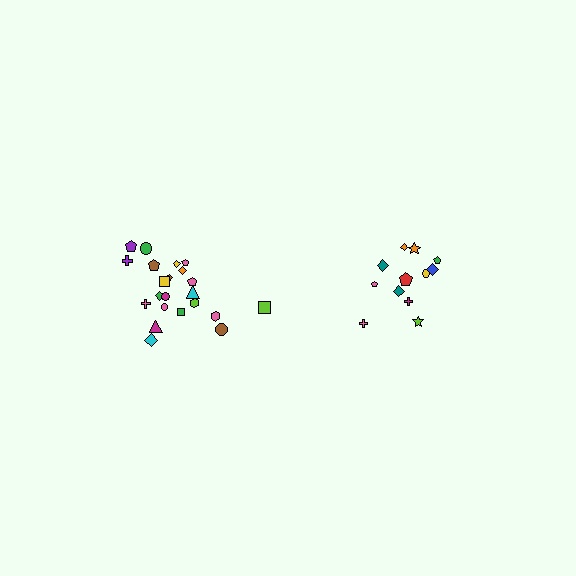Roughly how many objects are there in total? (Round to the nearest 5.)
Roughly 35 objects in total.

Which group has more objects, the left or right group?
The left group.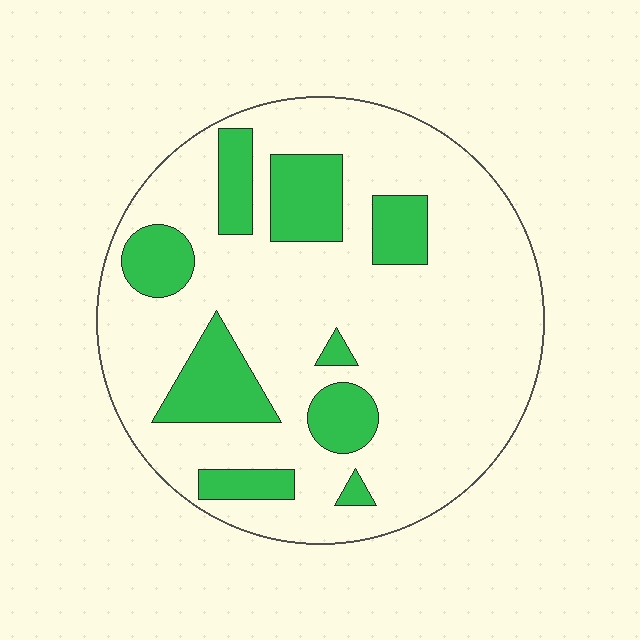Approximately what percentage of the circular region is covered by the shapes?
Approximately 20%.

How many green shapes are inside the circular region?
9.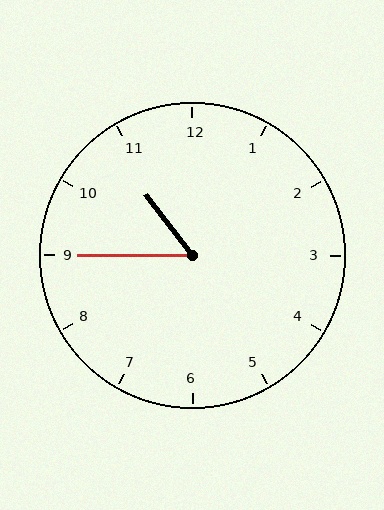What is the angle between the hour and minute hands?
Approximately 52 degrees.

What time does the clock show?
10:45.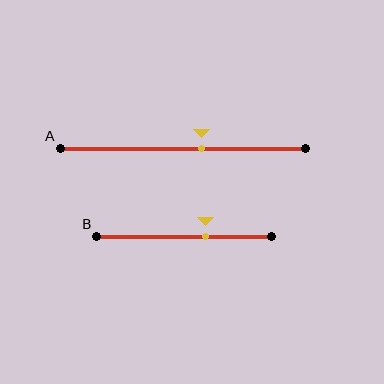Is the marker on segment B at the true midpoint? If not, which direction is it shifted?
No, the marker on segment B is shifted to the right by about 12% of the segment length.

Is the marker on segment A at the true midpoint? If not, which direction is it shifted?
No, the marker on segment A is shifted to the right by about 7% of the segment length.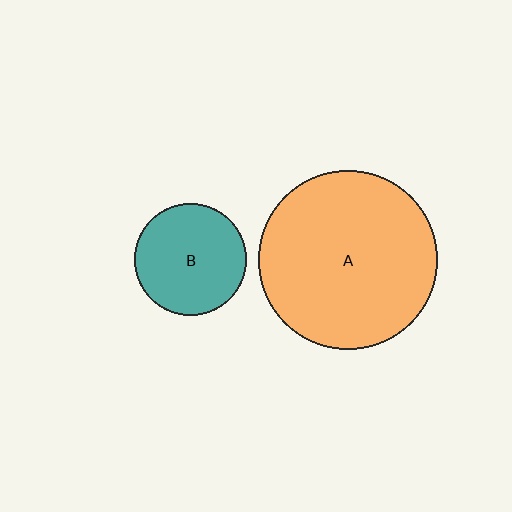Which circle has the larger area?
Circle A (orange).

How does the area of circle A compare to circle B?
Approximately 2.6 times.